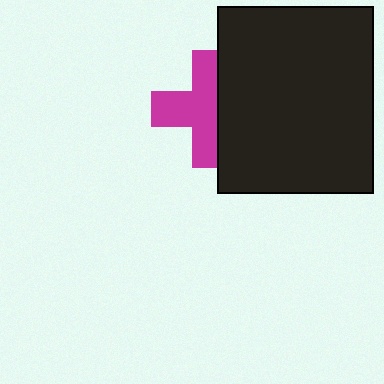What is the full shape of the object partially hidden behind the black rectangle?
The partially hidden object is a magenta cross.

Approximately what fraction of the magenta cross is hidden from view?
Roughly 37% of the magenta cross is hidden behind the black rectangle.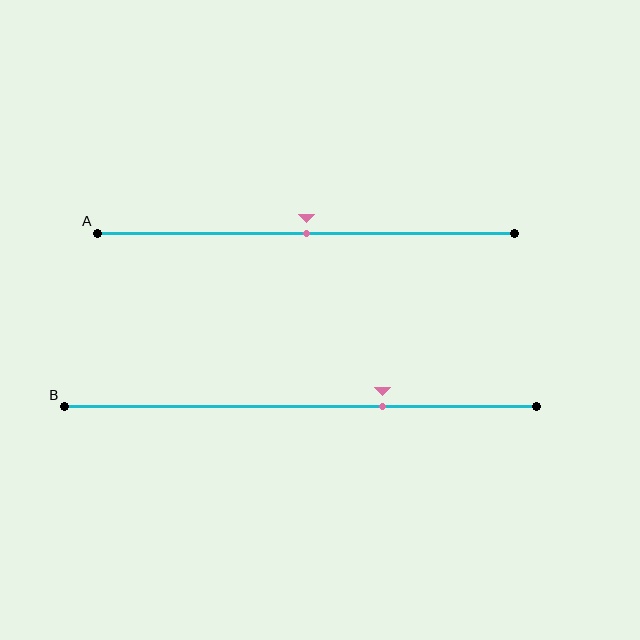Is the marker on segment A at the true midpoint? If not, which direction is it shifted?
Yes, the marker on segment A is at the true midpoint.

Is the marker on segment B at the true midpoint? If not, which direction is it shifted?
No, the marker on segment B is shifted to the right by about 17% of the segment length.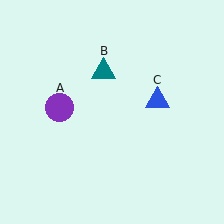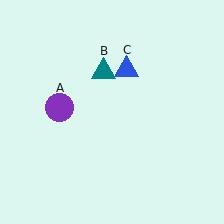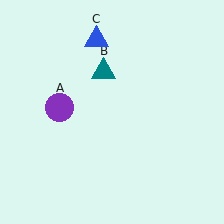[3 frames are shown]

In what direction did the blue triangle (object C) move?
The blue triangle (object C) moved up and to the left.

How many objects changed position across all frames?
1 object changed position: blue triangle (object C).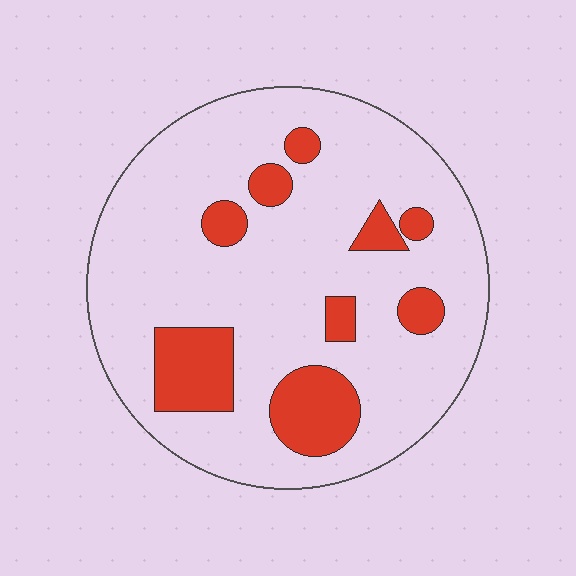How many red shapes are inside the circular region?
9.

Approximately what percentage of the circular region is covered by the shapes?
Approximately 20%.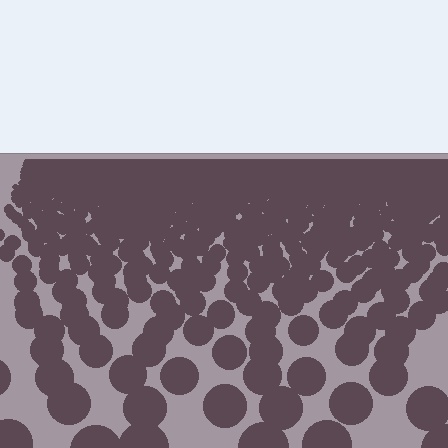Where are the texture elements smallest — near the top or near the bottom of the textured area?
Near the top.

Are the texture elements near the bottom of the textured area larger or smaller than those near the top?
Larger. Near the bottom, elements are closer to the viewer and appear at a bigger on-screen size.